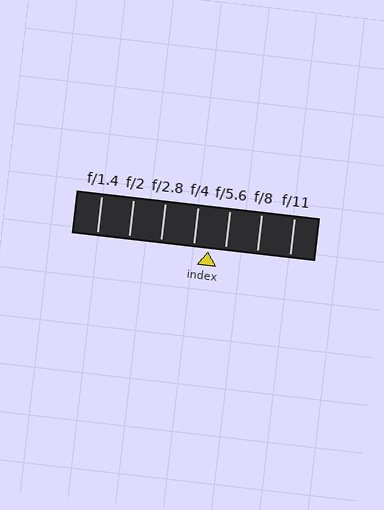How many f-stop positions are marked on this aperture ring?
There are 7 f-stop positions marked.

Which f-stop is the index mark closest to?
The index mark is closest to f/4.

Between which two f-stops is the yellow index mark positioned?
The index mark is between f/4 and f/5.6.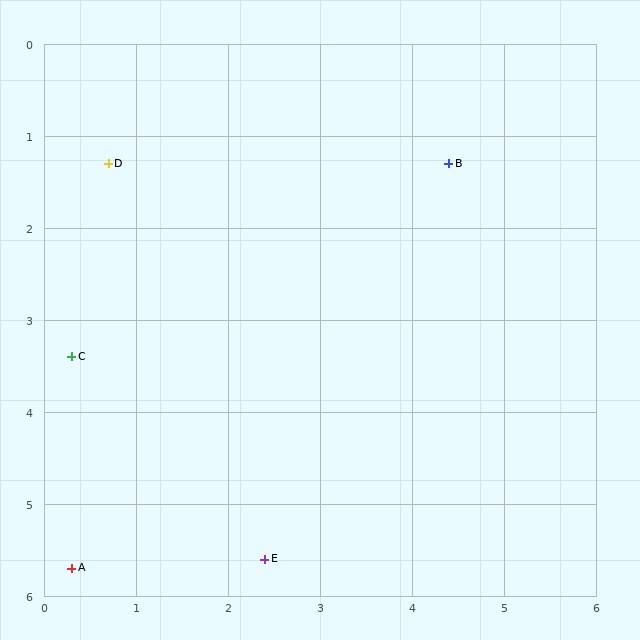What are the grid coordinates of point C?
Point C is at approximately (0.3, 3.4).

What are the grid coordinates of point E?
Point E is at approximately (2.4, 5.6).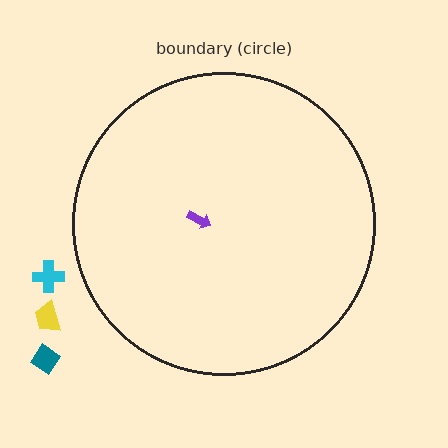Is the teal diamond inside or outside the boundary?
Outside.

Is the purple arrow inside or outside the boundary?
Inside.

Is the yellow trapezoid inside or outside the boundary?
Outside.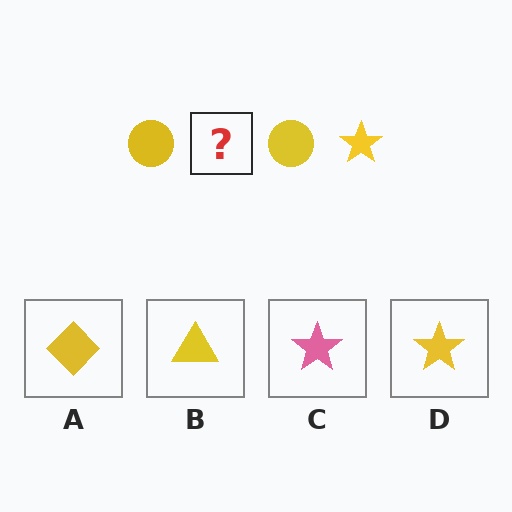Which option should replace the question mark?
Option D.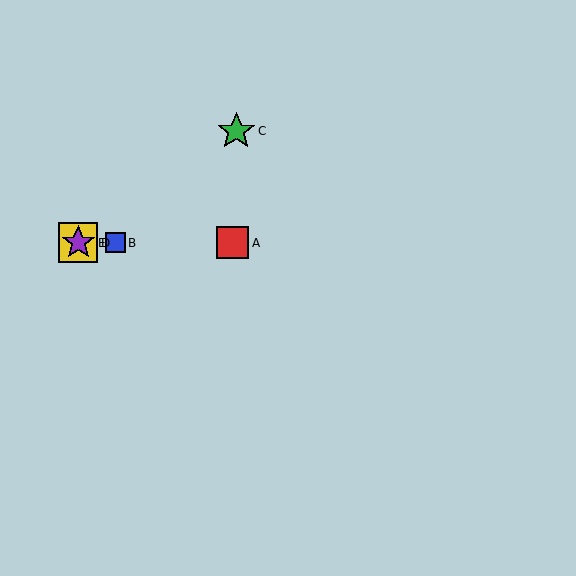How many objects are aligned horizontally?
4 objects (A, B, D, E) are aligned horizontally.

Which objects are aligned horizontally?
Objects A, B, D, E are aligned horizontally.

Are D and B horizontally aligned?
Yes, both are at y≈243.